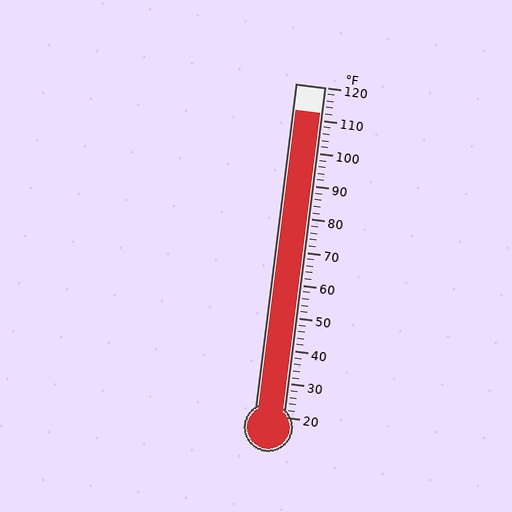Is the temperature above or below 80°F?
The temperature is above 80°F.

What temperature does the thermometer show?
The thermometer shows approximately 112°F.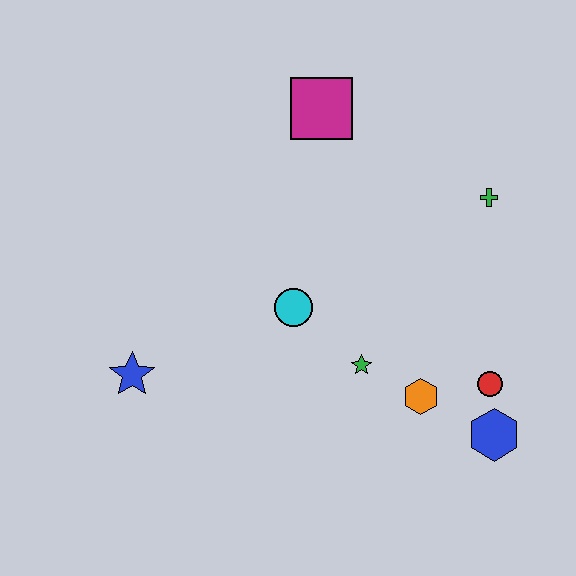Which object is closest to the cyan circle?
The green star is closest to the cyan circle.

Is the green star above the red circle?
Yes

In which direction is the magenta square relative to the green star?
The magenta square is above the green star.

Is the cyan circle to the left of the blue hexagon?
Yes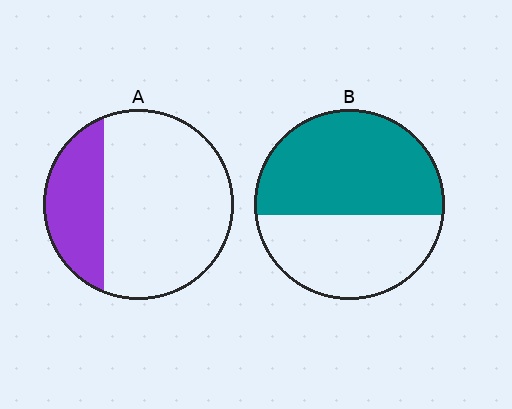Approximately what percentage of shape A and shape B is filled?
A is approximately 25% and B is approximately 55%.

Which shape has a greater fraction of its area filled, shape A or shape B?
Shape B.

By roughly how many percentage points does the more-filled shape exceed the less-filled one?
By roughly 30 percentage points (B over A).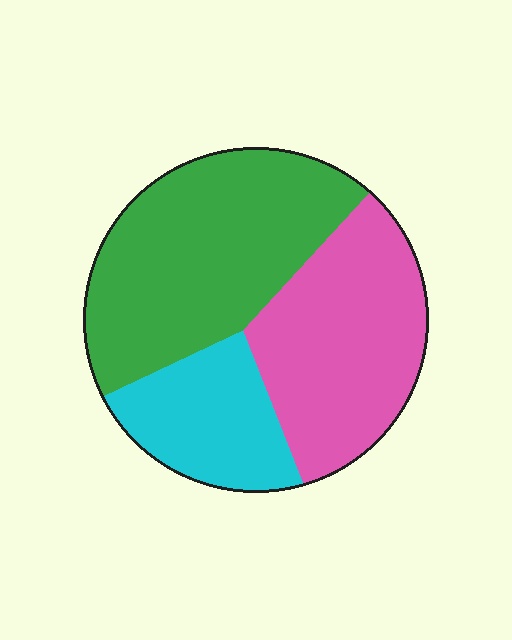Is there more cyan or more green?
Green.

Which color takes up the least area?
Cyan, at roughly 20%.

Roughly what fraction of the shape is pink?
Pink takes up between a third and a half of the shape.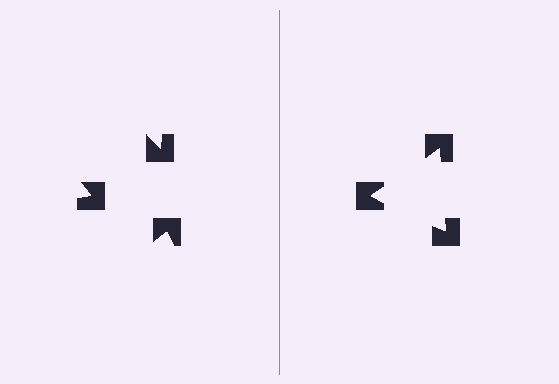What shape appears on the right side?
An illusory triangle.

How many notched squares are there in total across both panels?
6 — 3 on each side.